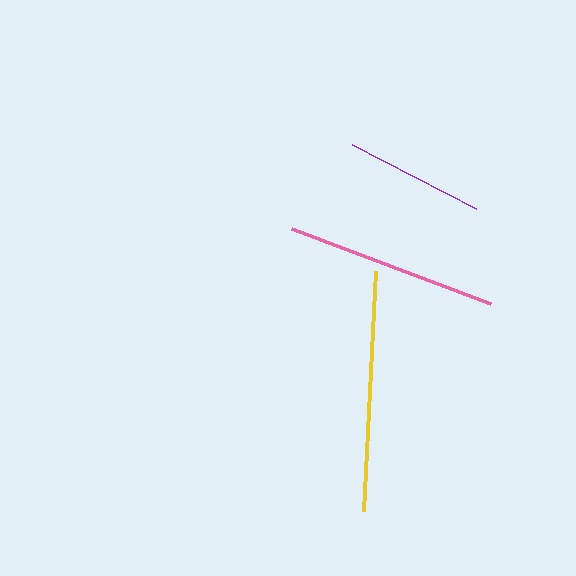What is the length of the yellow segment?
The yellow segment is approximately 241 pixels long.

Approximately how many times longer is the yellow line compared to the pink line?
The yellow line is approximately 1.1 times the length of the pink line.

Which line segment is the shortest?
The purple line is the shortest at approximately 140 pixels.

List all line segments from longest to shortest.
From longest to shortest: yellow, pink, purple.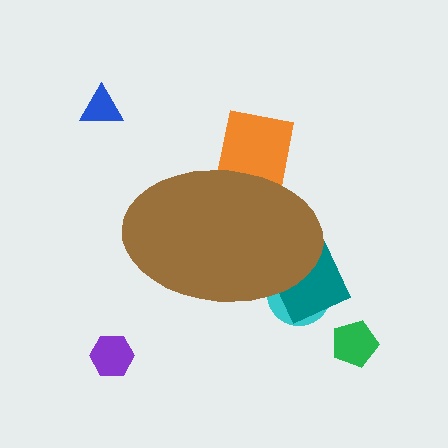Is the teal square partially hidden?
Yes, the teal square is partially hidden behind the brown ellipse.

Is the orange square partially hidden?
Yes, the orange square is partially hidden behind the brown ellipse.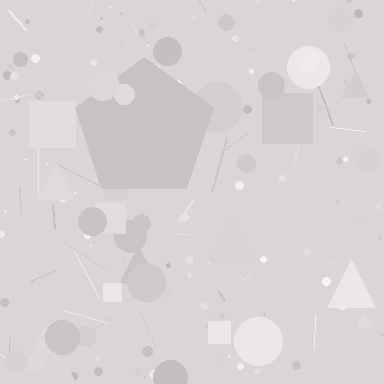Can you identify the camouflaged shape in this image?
The camouflaged shape is a pentagon.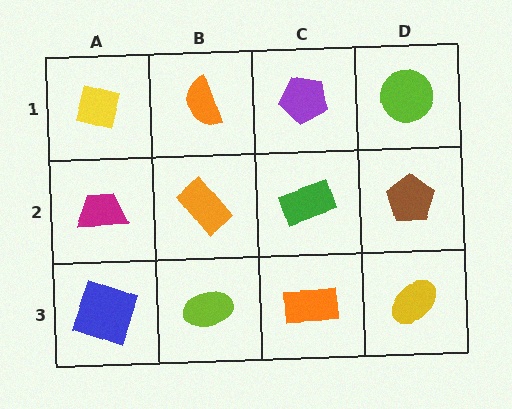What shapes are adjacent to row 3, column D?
A brown pentagon (row 2, column D), an orange rectangle (row 3, column C).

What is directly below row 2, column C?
An orange rectangle.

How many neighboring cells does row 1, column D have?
2.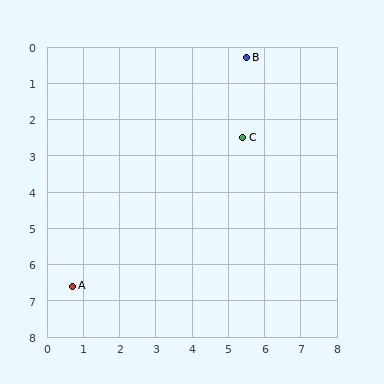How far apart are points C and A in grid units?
Points C and A are about 6.2 grid units apart.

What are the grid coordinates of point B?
Point B is at approximately (5.5, 0.3).